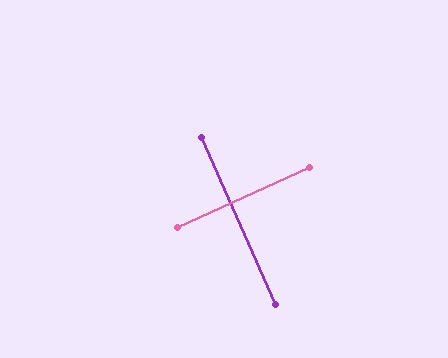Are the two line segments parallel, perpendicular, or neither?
Perpendicular — they meet at approximately 90°.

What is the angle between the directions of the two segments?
Approximately 90 degrees.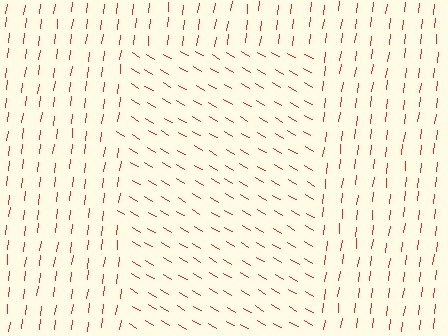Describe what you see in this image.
The image is filled with small red line segments. A rectangle region in the image has lines oriented differently from the surrounding lines, creating a visible texture boundary.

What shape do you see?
I see a rectangle.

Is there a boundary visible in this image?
Yes, there is a texture boundary formed by a change in line orientation.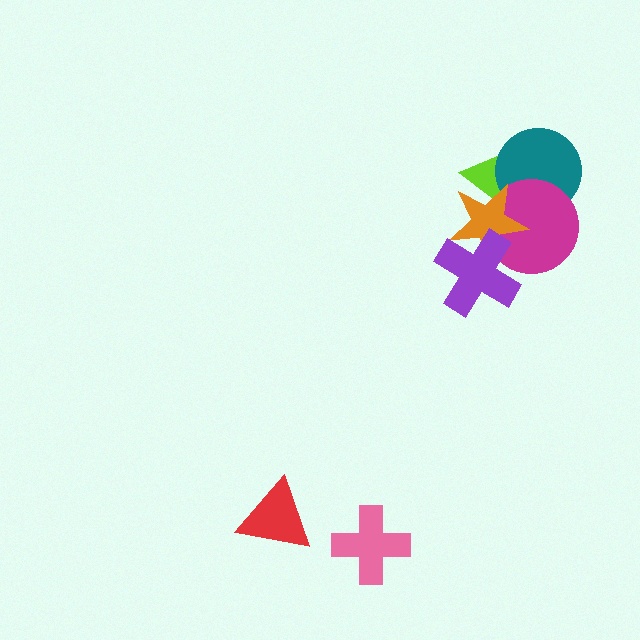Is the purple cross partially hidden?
No, no other shape covers it.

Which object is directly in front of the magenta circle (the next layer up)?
The orange star is directly in front of the magenta circle.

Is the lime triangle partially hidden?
Yes, it is partially covered by another shape.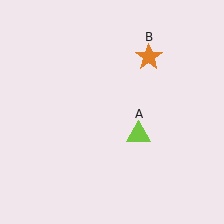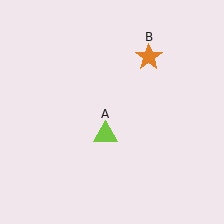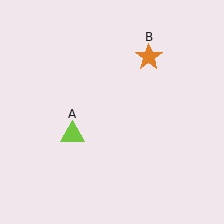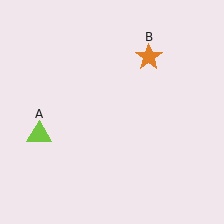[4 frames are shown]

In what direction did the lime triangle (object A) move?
The lime triangle (object A) moved left.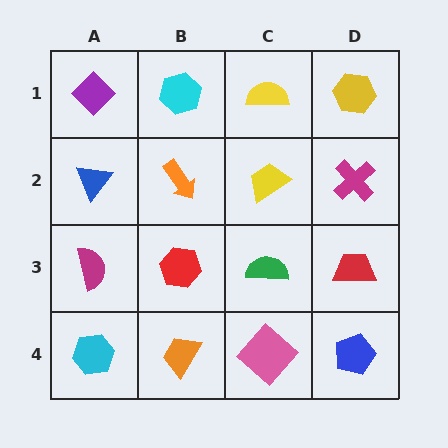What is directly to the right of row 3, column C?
A red trapezoid.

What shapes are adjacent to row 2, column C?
A yellow semicircle (row 1, column C), a green semicircle (row 3, column C), an orange arrow (row 2, column B), a magenta cross (row 2, column D).